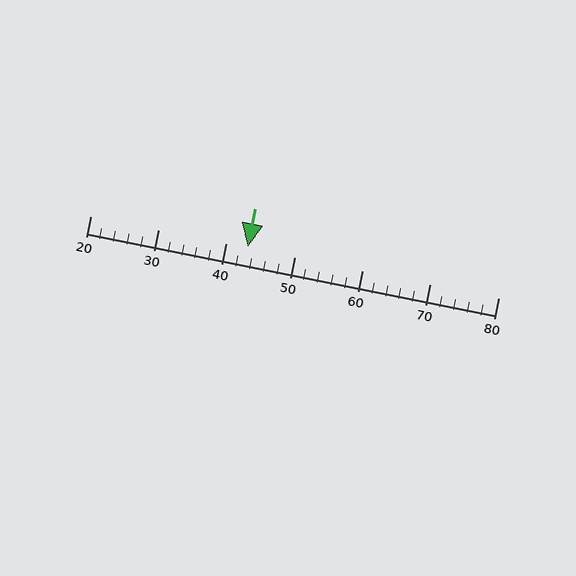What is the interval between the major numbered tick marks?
The major tick marks are spaced 10 units apart.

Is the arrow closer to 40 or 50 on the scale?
The arrow is closer to 40.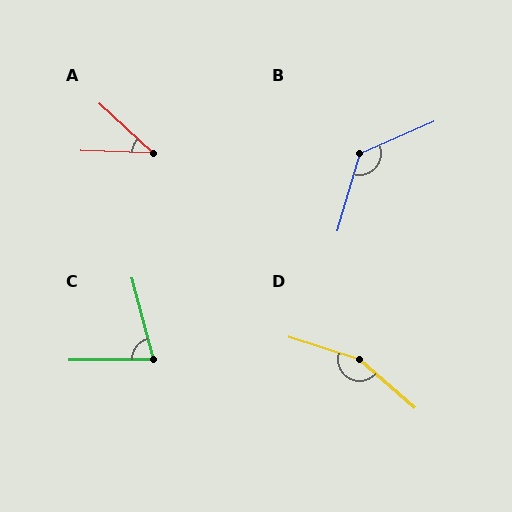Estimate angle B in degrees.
Approximately 130 degrees.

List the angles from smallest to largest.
A (41°), C (75°), B (130°), D (156°).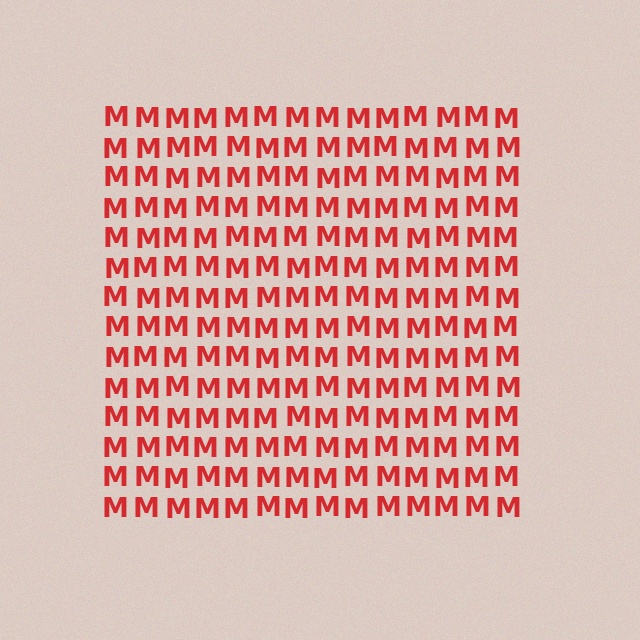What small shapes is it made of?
It is made of small letter M's.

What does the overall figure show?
The overall figure shows a square.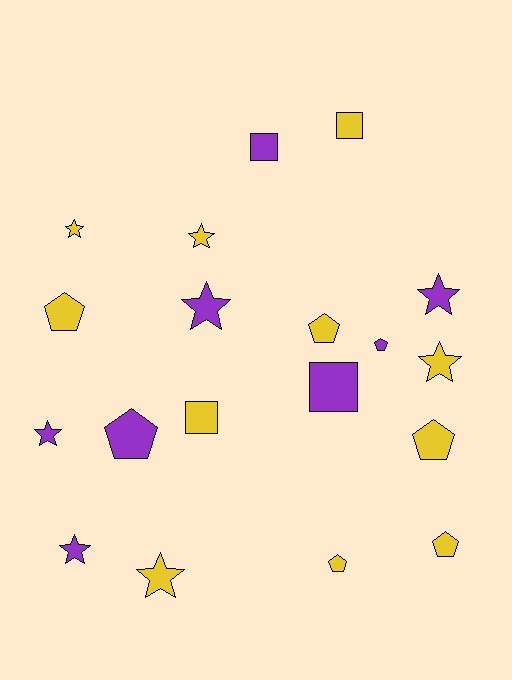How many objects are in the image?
There are 19 objects.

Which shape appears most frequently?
Star, with 8 objects.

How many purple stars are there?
There are 4 purple stars.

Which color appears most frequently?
Yellow, with 11 objects.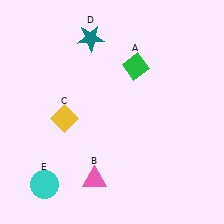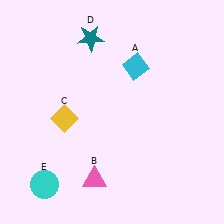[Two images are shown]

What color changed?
The diamond (A) changed from green in Image 1 to cyan in Image 2.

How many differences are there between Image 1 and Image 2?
There is 1 difference between the two images.